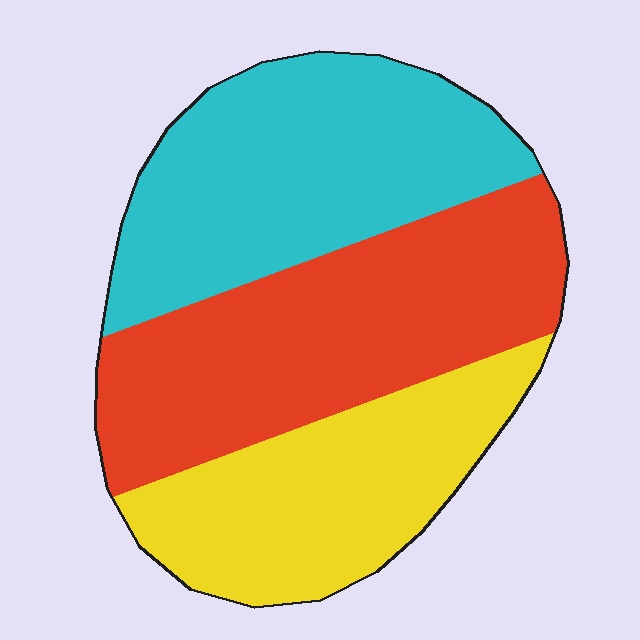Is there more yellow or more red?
Red.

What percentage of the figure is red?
Red takes up between a third and a half of the figure.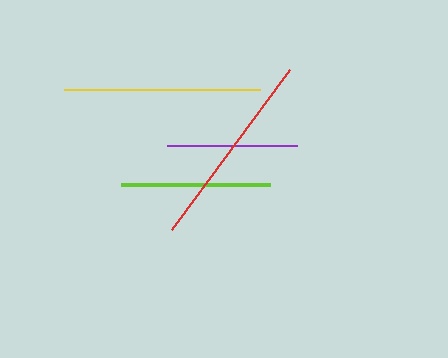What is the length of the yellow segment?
The yellow segment is approximately 196 pixels long.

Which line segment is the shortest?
The purple line is the shortest at approximately 130 pixels.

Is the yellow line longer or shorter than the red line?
The red line is longer than the yellow line.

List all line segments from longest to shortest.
From longest to shortest: red, yellow, lime, purple.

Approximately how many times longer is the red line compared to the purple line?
The red line is approximately 1.5 times the length of the purple line.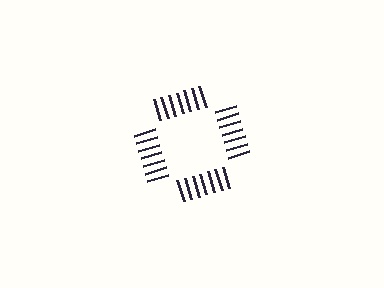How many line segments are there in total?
28 — 7 along each of the 4 edges.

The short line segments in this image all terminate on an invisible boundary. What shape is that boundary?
An illusory square — the line segments terminate on its edges but no continuous stroke is drawn.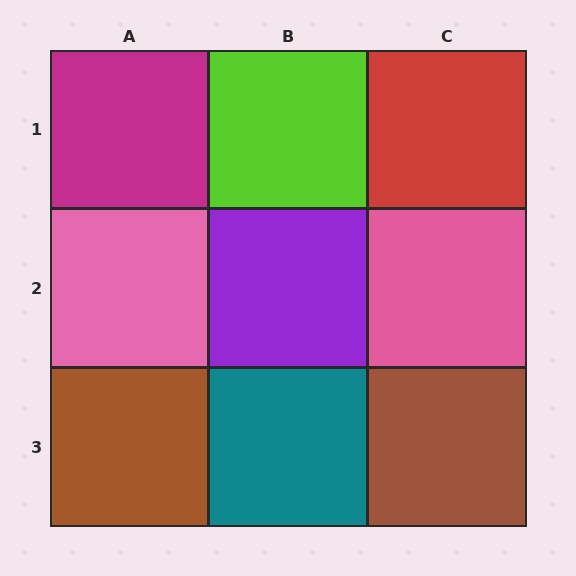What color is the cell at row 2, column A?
Pink.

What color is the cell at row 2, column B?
Purple.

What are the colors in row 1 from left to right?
Magenta, lime, red.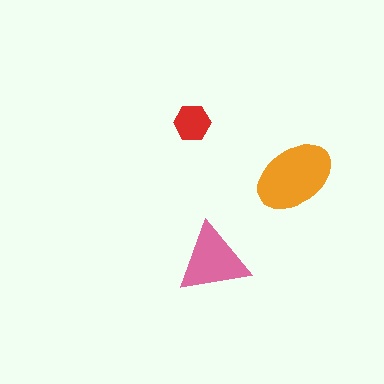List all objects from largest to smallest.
The orange ellipse, the pink triangle, the red hexagon.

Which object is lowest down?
The pink triangle is bottommost.